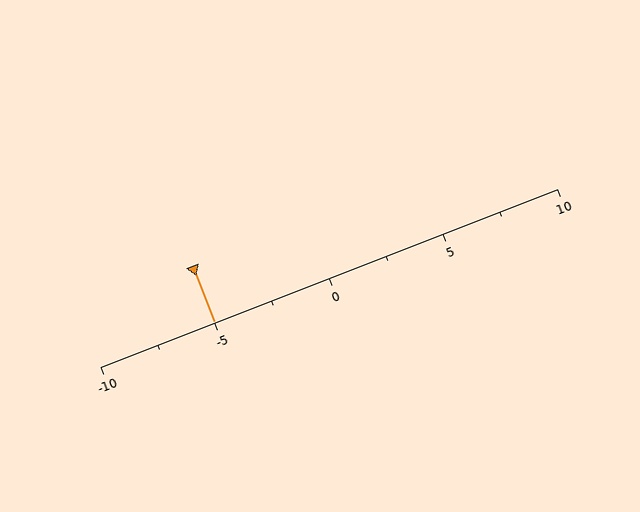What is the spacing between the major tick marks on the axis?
The major ticks are spaced 5 apart.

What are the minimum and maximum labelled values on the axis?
The axis runs from -10 to 10.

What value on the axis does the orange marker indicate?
The marker indicates approximately -5.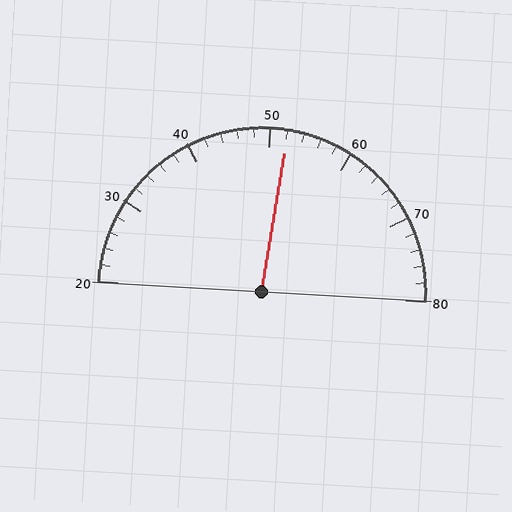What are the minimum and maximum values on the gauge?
The gauge ranges from 20 to 80.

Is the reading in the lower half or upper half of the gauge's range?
The reading is in the upper half of the range (20 to 80).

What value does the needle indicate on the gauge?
The needle indicates approximately 52.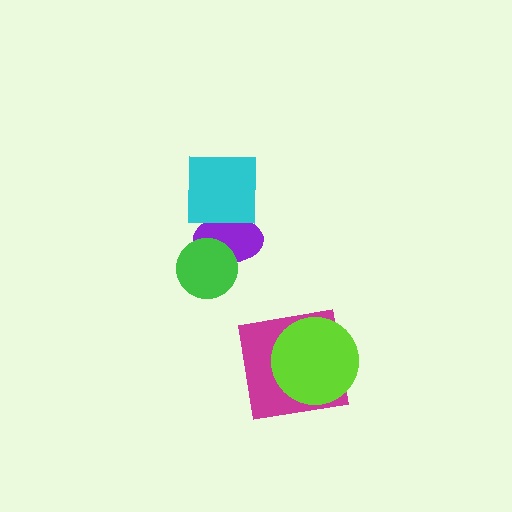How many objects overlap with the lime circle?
1 object overlaps with the lime circle.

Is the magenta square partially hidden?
Yes, it is partially covered by another shape.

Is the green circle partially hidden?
No, no other shape covers it.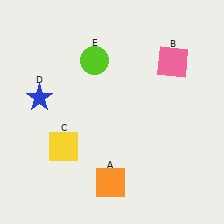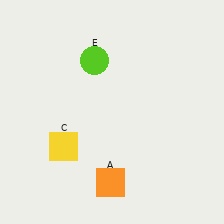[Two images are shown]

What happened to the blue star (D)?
The blue star (D) was removed in Image 2. It was in the top-left area of Image 1.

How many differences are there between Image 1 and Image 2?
There are 2 differences between the two images.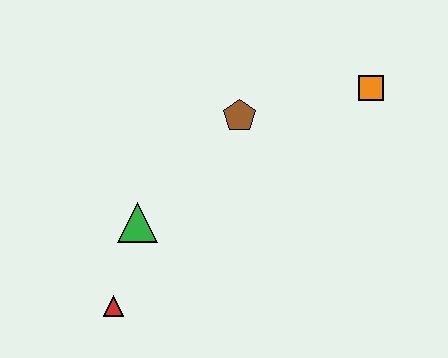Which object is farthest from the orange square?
The red triangle is farthest from the orange square.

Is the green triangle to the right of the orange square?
No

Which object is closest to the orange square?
The brown pentagon is closest to the orange square.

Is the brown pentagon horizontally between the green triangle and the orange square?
Yes